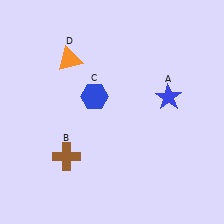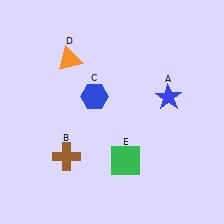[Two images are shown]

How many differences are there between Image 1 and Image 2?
There is 1 difference between the two images.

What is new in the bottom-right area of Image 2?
A green square (E) was added in the bottom-right area of Image 2.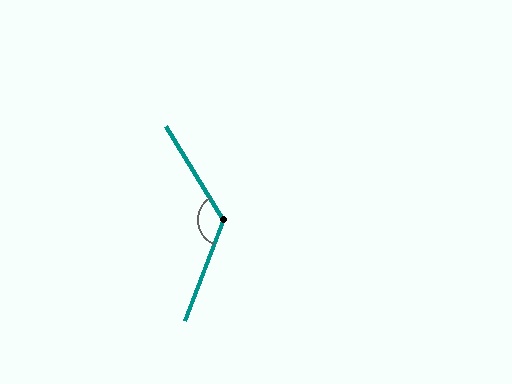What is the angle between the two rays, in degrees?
Approximately 128 degrees.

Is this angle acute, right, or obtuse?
It is obtuse.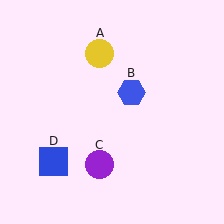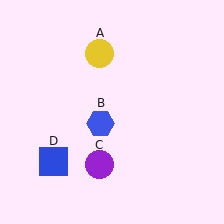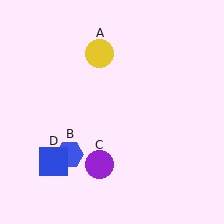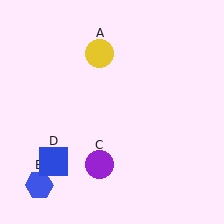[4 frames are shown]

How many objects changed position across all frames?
1 object changed position: blue hexagon (object B).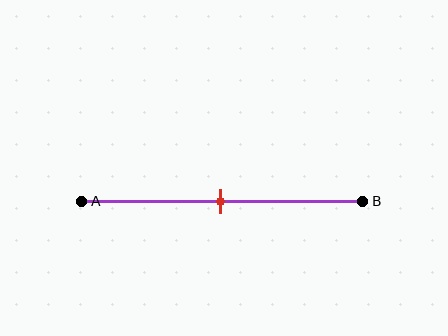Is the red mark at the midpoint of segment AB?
Yes, the mark is approximately at the midpoint.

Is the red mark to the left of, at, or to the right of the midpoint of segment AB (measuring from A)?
The red mark is approximately at the midpoint of segment AB.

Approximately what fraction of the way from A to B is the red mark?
The red mark is approximately 50% of the way from A to B.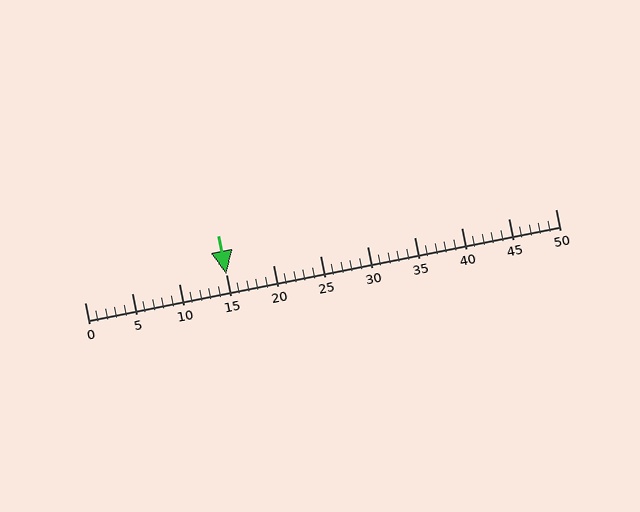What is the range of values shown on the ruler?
The ruler shows values from 0 to 50.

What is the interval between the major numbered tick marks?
The major tick marks are spaced 5 units apart.